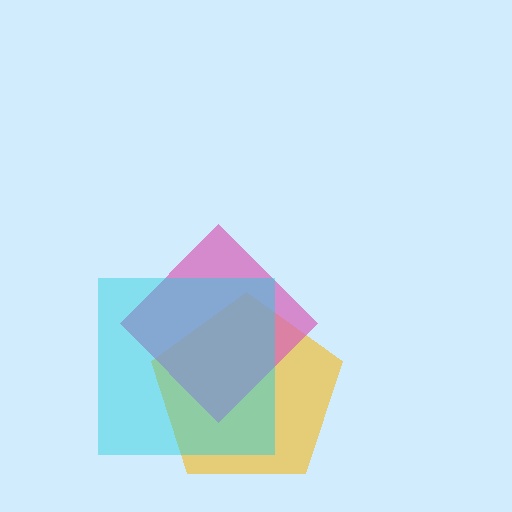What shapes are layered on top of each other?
The layered shapes are: a yellow pentagon, a pink diamond, a cyan square.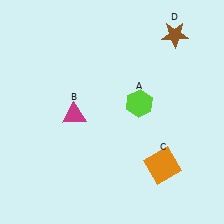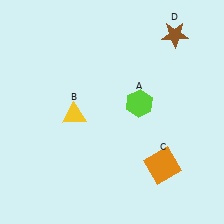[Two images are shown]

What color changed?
The triangle (B) changed from magenta in Image 1 to yellow in Image 2.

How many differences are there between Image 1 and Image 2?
There is 1 difference between the two images.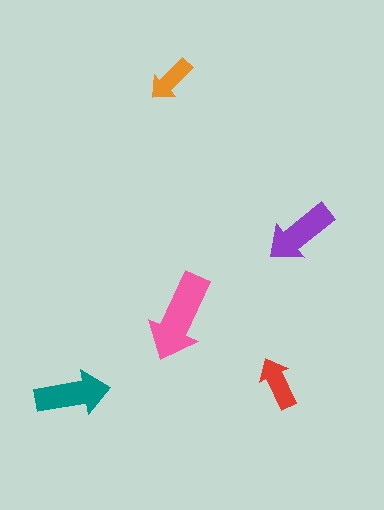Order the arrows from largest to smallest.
the pink one, the teal one, the purple one, the red one, the orange one.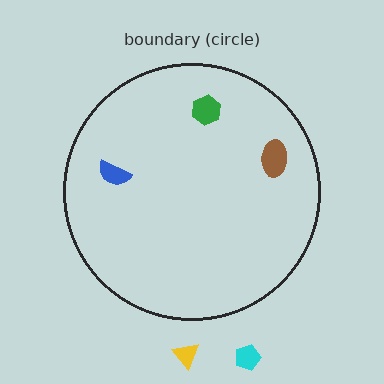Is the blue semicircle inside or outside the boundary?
Inside.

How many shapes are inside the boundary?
3 inside, 2 outside.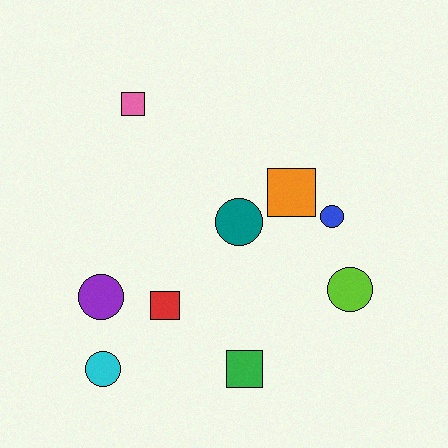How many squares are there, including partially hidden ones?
There are 4 squares.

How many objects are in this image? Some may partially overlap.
There are 9 objects.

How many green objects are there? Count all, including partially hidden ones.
There is 1 green object.